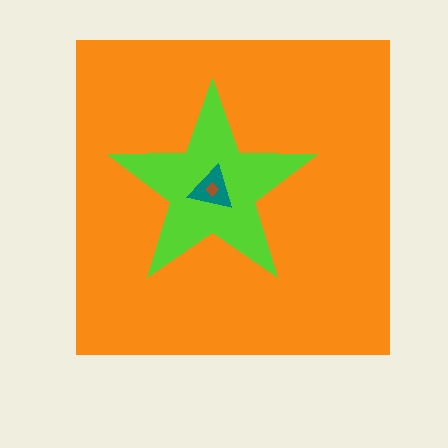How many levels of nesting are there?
4.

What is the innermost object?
The brown diamond.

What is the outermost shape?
The orange square.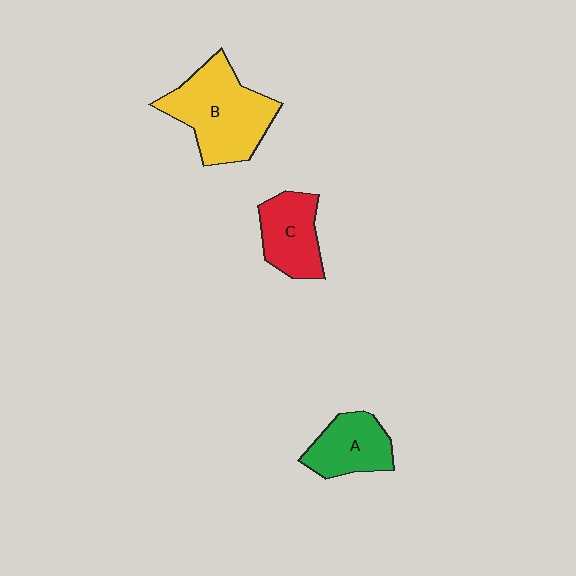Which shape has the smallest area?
Shape A (green).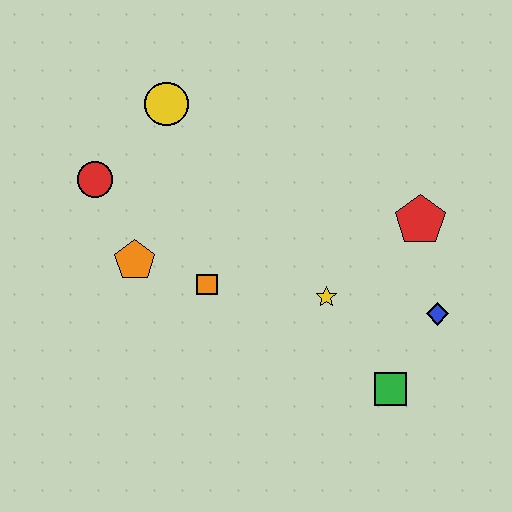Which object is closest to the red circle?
The orange pentagon is closest to the red circle.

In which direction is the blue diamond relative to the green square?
The blue diamond is above the green square.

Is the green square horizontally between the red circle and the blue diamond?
Yes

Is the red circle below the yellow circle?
Yes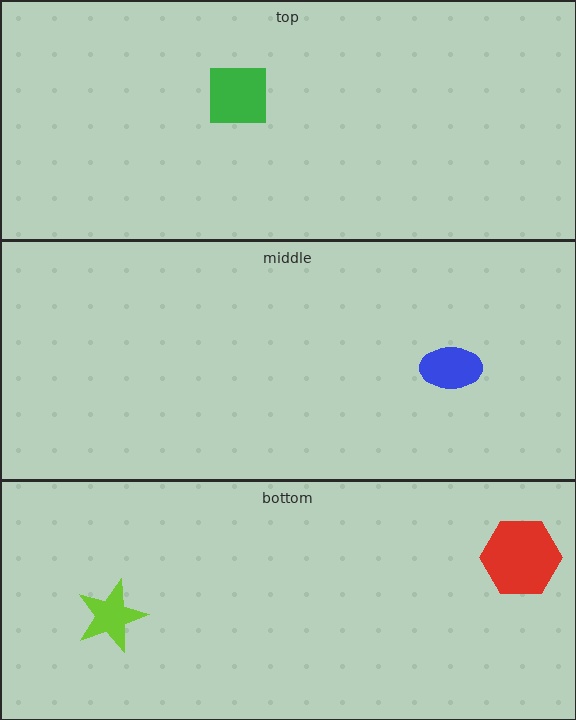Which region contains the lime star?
The bottom region.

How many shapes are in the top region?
1.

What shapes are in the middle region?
The blue ellipse.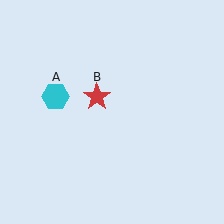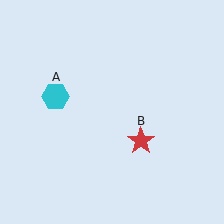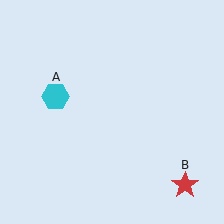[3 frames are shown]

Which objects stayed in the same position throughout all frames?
Cyan hexagon (object A) remained stationary.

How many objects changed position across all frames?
1 object changed position: red star (object B).